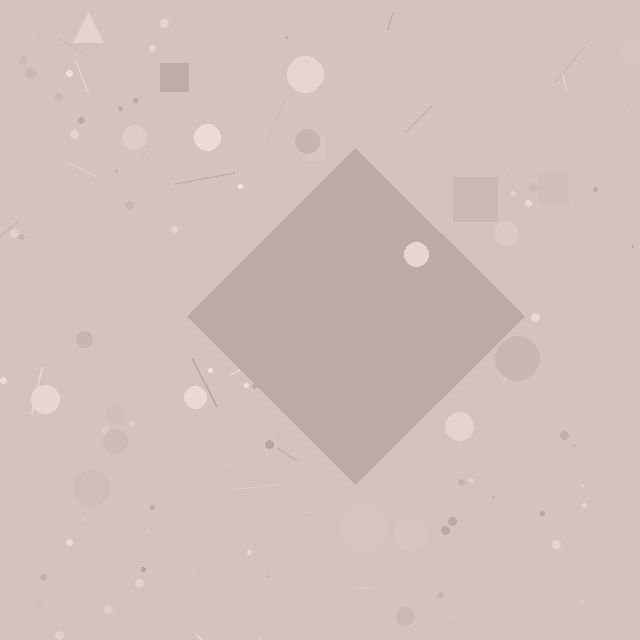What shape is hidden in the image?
A diamond is hidden in the image.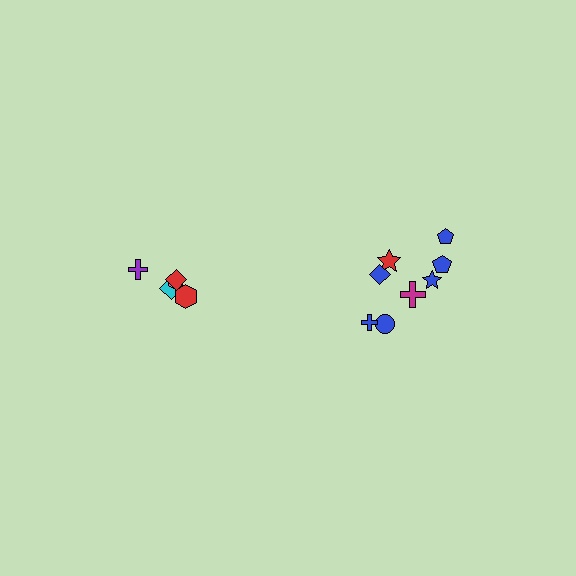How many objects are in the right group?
There are 8 objects.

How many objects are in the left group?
There are 5 objects.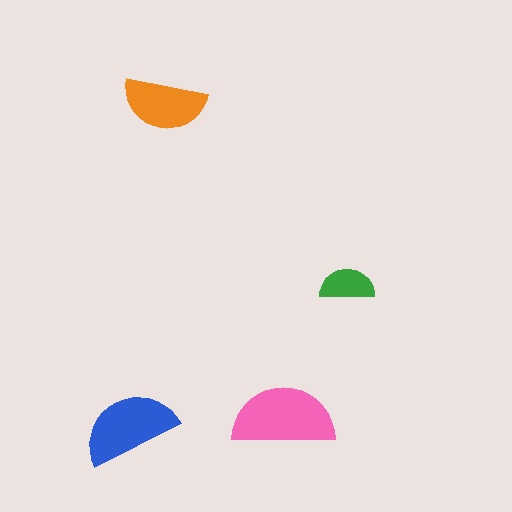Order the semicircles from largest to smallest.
the pink one, the blue one, the orange one, the green one.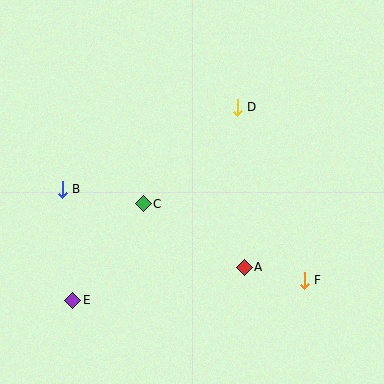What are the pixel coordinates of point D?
Point D is at (237, 107).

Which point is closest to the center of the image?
Point C at (143, 204) is closest to the center.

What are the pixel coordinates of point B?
Point B is at (62, 189).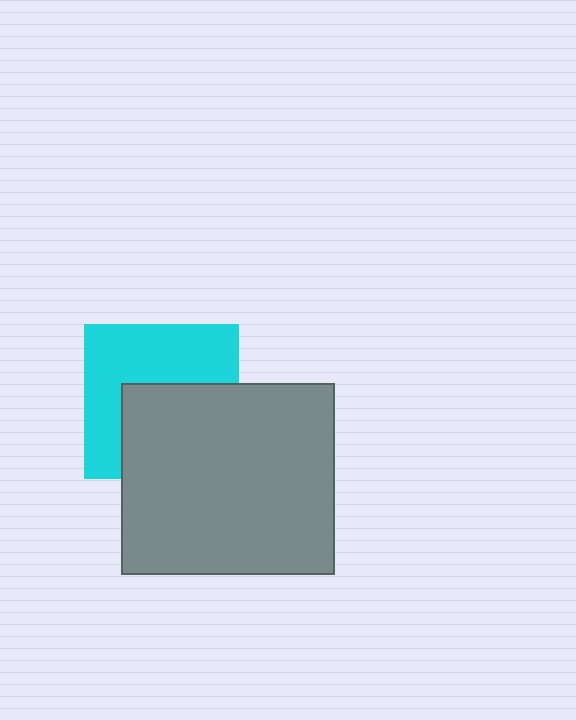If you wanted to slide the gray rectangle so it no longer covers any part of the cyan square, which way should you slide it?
Slide it down — that is the most direct way to separate the two shapes.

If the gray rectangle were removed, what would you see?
You would see the complete cyan square.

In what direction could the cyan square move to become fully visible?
The cyan square could move up. That would shift it out from behind the gray rectangle entirely.